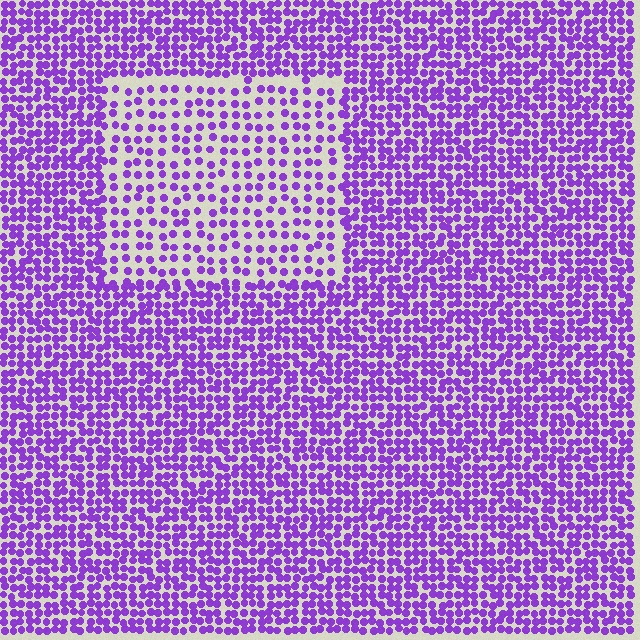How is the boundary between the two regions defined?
The boundary is defined by a change in element density (approximately 2.0x ratio). All elements are the same color, size, and shape.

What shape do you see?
I see a rectangle.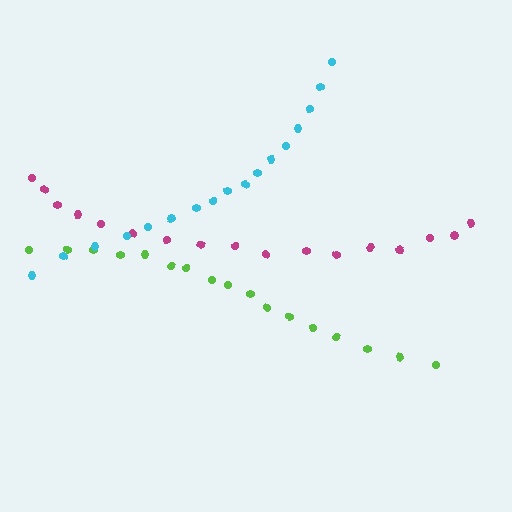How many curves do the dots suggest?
There are 3 distinct paths.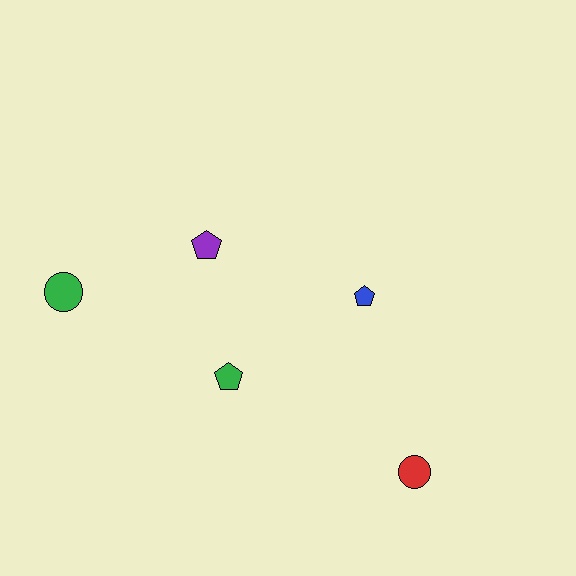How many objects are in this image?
There are 5 objects.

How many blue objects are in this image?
There is 1 blue object.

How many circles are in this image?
There are 2 circles.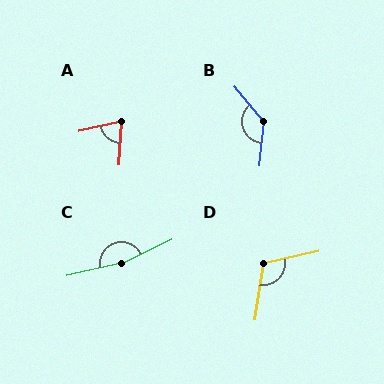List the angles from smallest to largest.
A (74°), D (111°), B (135°), C (167°).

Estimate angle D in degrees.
Approximately 111 degrees.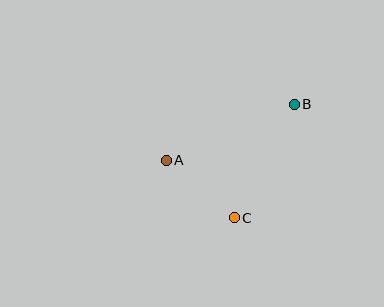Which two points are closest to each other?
Points A and C are closest to each other.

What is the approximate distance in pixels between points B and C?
The distance between B and C is approximately 128 pixels.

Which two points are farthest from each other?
Points A and B are farthest from each other.